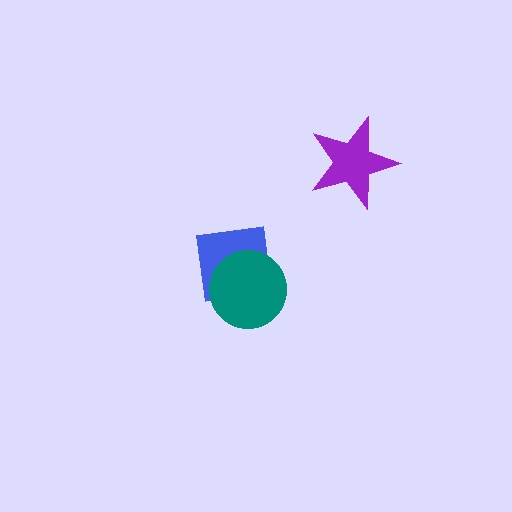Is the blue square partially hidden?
Yes, it is partially covered by another shape.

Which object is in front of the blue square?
The teal circle is in front of the blue square.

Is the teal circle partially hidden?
No, no other shape covers it.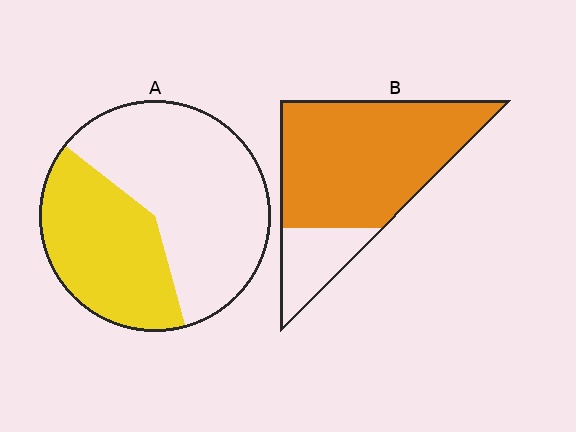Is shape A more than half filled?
No.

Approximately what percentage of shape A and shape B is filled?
A is approximately 40% and B is approximately 80%.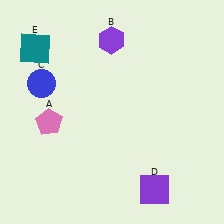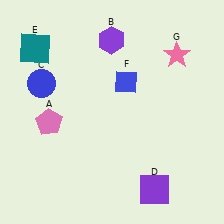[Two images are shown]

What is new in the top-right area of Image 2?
A pink star (G) was added in the top-right area of Image 2.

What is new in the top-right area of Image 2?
A blue diamond (F) was added in the top-right area of Image 2.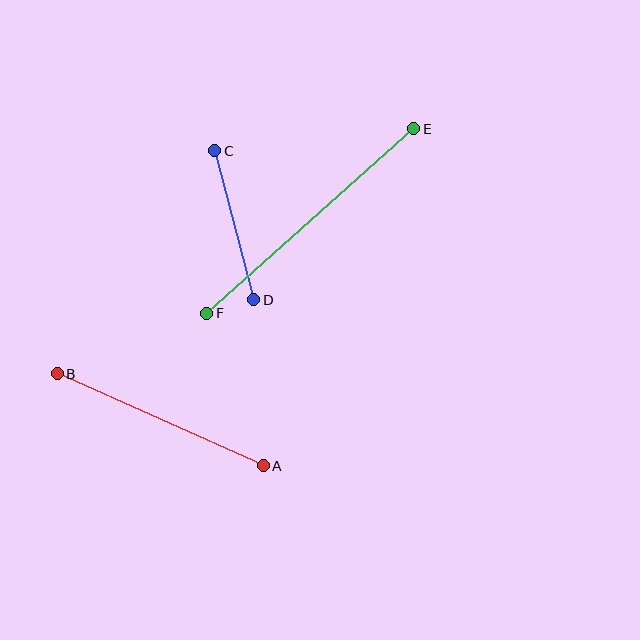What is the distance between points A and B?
The distance is approximately 226 pixels.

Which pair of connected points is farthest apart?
Points E and F are farthest apart.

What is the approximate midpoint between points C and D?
The midpoint is at approximately (234, 225) pixels.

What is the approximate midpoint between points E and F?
The midpoint is at approximately (310, 221) pixels.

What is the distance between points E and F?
The distance is approximately 277 pixels.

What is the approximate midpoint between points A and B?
The midpoint is at approximately (160, 420) pixels.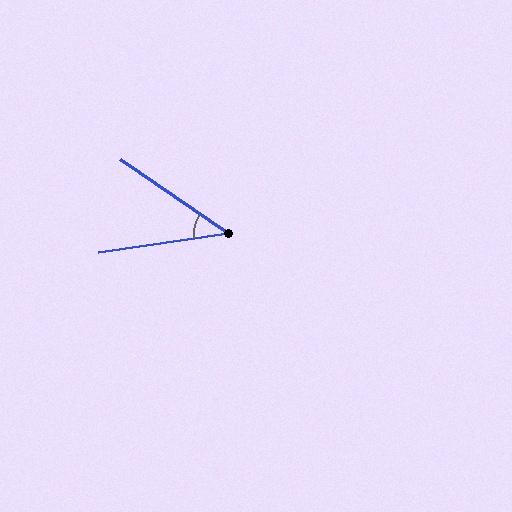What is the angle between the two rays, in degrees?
Approximately 43 degrees.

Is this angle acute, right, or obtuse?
It is acute.